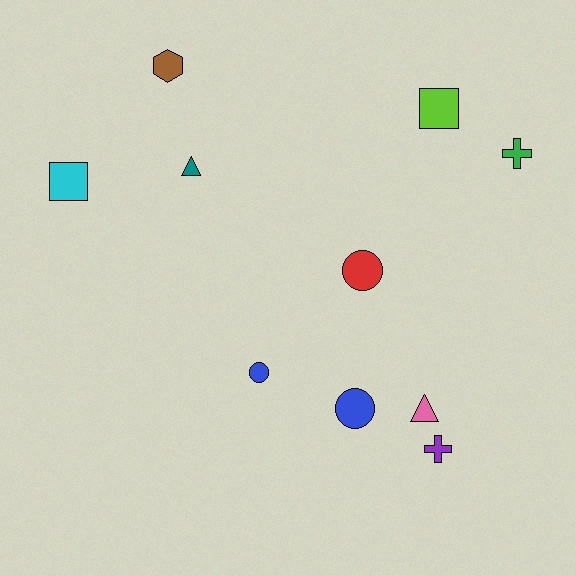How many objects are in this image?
There are 10 objects.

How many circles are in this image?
There are 3 circles.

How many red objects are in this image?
There is 1 red object.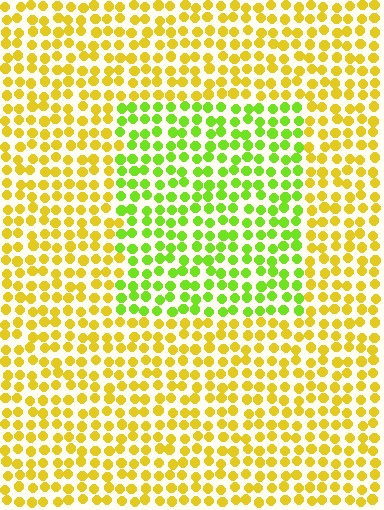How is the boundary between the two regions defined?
The boundary is defined purely by a slight shift in hue (about 43 degrees). Spacing, size, and orientation are identical on both sides.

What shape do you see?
I see a rectangle.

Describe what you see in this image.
The image is filled with small yellow elements in a uniform arrangement. A rectangle-shaped region is visible where the elements are tinted to a slightly different hue, forming a subtle color boundary.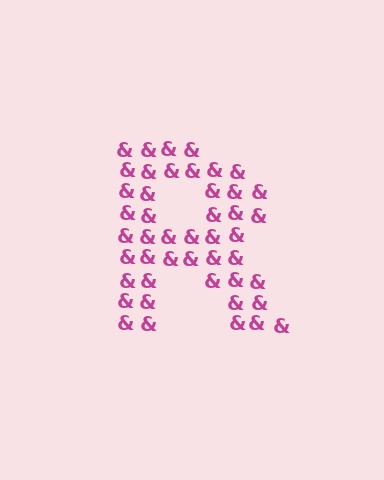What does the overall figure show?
The overall figure shows the letter R.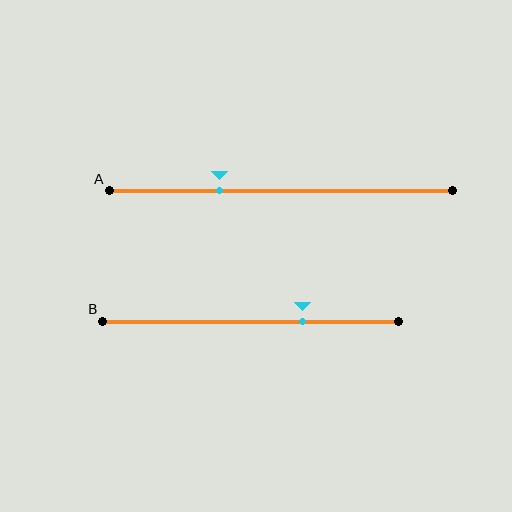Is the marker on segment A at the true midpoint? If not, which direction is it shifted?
No, the marker on segment A is shifted to the left by about 18% of the segment length.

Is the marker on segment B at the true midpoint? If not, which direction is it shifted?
No, the marker on segment B is shifted to the right by about 18% of the segment length.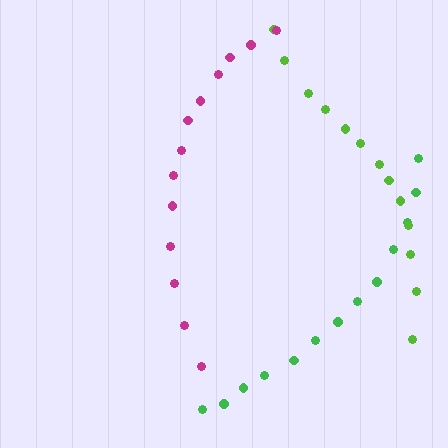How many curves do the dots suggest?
There are 3 distinct paths.